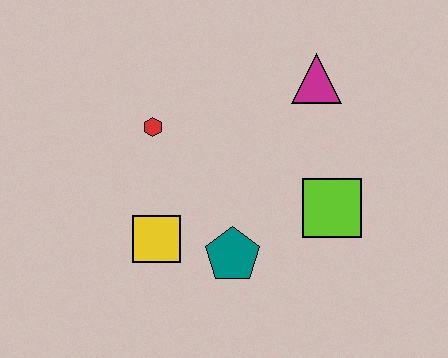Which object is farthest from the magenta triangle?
The yellow square is farthest from the magenta triangle.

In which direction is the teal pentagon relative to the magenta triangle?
The teal pentagon is below the magenta triangle.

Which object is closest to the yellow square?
The teal pentagon is closest to the yellow square.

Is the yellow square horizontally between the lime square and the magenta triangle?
No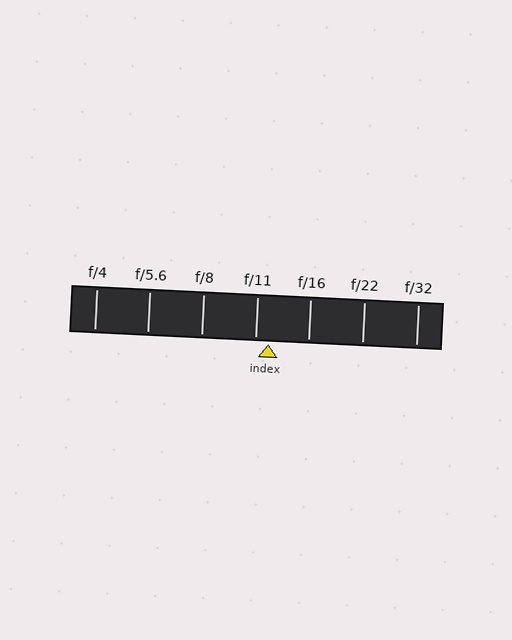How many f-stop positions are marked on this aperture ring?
There are 7 f-stop positions marked.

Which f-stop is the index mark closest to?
The index mark is closest to f/11.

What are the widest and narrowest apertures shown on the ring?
The widest aperture shown is f/4 and the narrowest is f/32.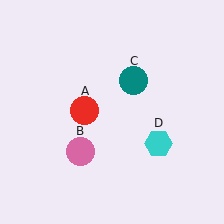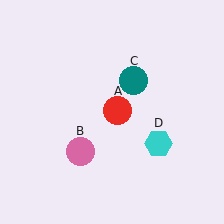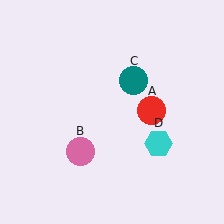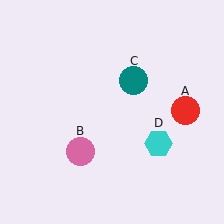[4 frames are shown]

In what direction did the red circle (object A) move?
The red circle (object A) moved right.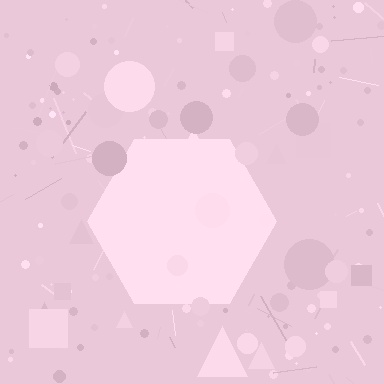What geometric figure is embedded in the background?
A hexagon is embedded in the background.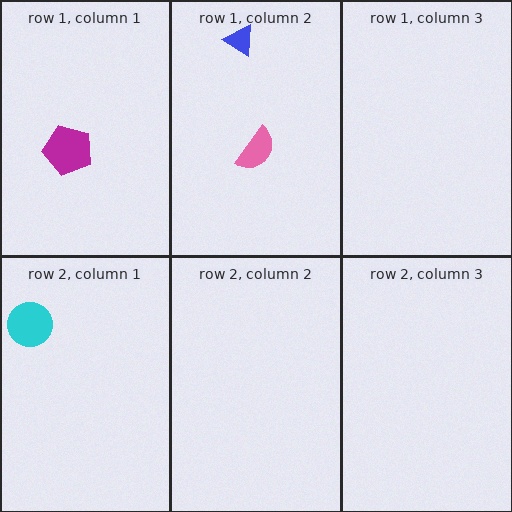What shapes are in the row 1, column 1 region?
The magenta pentagon.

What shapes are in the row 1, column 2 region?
The pink semicircle, the blue triangle.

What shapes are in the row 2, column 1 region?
The cyan circle.